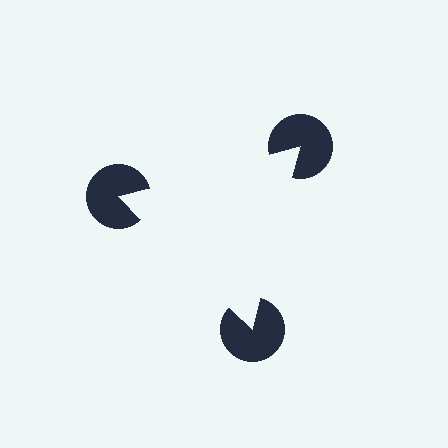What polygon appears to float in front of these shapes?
An illusory triangle — its edges are inferred from the aligned wedge cuts in the pac-man discs, not physically drawn.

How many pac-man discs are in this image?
There are 3 — one at each vertex of the illusory triangle.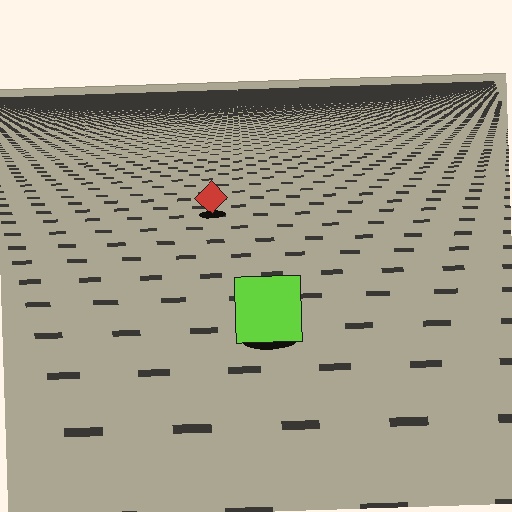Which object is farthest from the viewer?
The red diamond is farthest from the viewer. It appears smaller and the ground texture around it is denser.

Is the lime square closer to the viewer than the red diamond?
Yes. The lime square is closer — you can tell from the texture gradient: the ground texture is coarser near it.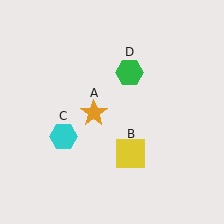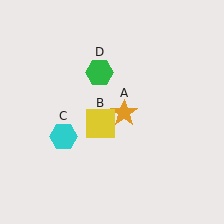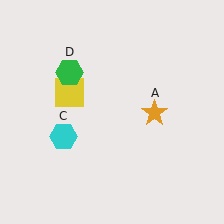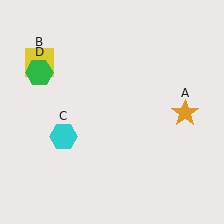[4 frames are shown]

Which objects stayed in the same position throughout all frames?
Cyan hexagon (object C) remained stationary.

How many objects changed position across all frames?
3 objects changed position: orange star (object A), yellow square (object B), green hexagon (object D).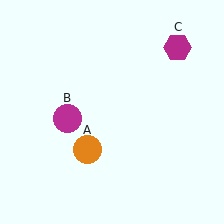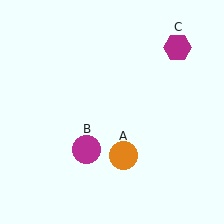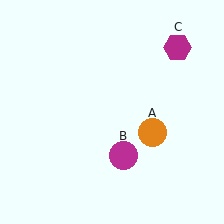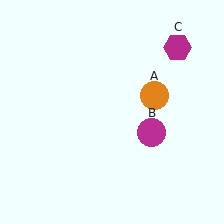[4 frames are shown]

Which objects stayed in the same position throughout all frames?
Magenta hexagon (object C) remained stationary.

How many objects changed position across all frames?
2 objects changed position: orange circle (object A), magenta circle (object B).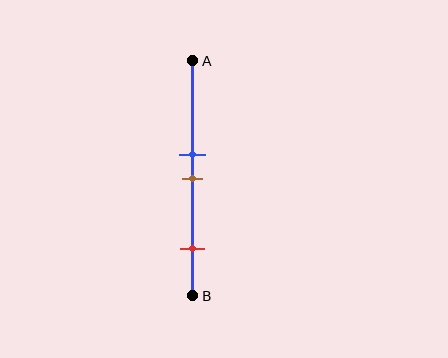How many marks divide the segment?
There are 3 marks dividing the segment.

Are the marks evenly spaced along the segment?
No, the marks are not evenly spaced.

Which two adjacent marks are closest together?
The blue and brown marks are the closest adjacent pair.